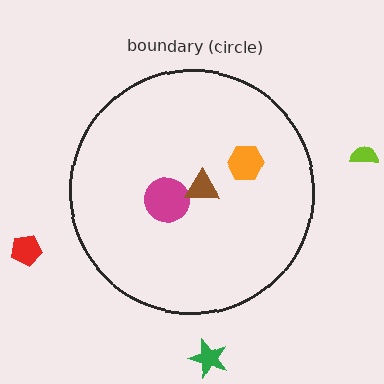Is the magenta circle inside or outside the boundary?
Inside.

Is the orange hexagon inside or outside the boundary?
Inside.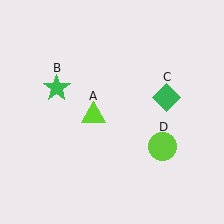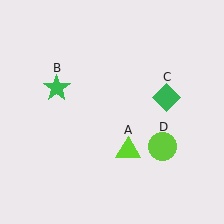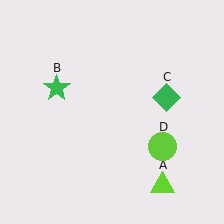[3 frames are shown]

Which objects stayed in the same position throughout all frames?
Green star (object B) and green diamond (object C) and lime circle (object D) remained stationary.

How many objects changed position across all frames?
1 object changed position: lime triangle (object A).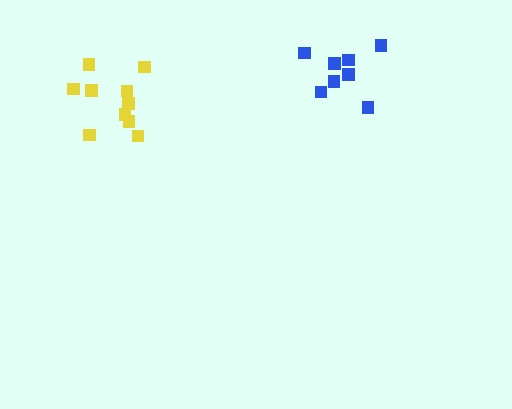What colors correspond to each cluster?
The clusters are colored: blue, yellow.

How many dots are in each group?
Group 1: 8 dots, Group 2: 10 dots (18 total).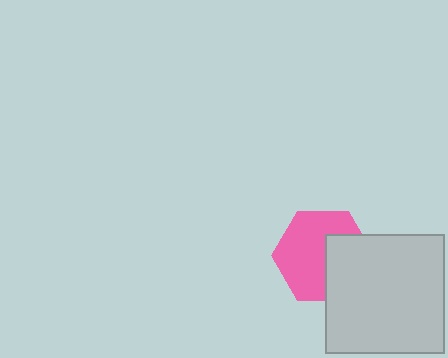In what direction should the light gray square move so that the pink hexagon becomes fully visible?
The light gray square should move right. That is the shortest direction to clear the overlap and leave the pink hexagon fully visible.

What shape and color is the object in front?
The object in front is a light gray square.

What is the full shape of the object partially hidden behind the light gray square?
The partially hidden object is a pink hexagon.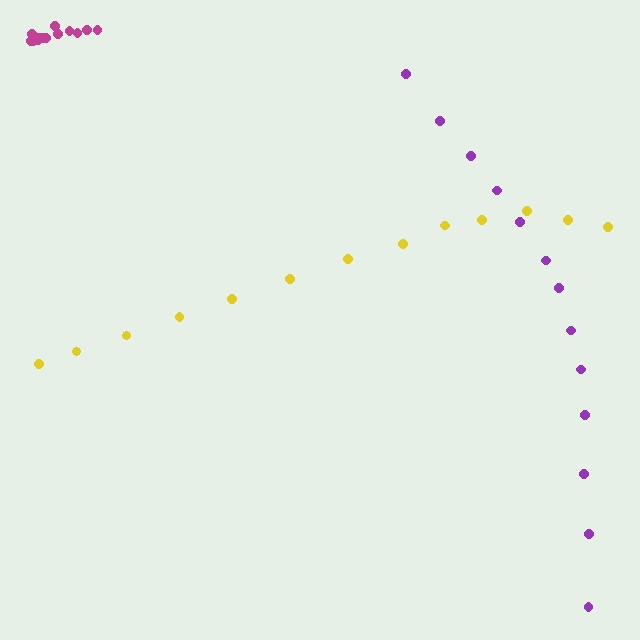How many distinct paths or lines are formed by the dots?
There are 3 distinct paths.